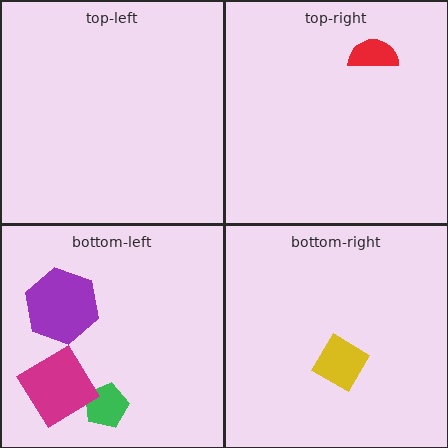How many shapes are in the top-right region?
1.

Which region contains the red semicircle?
The top-right region.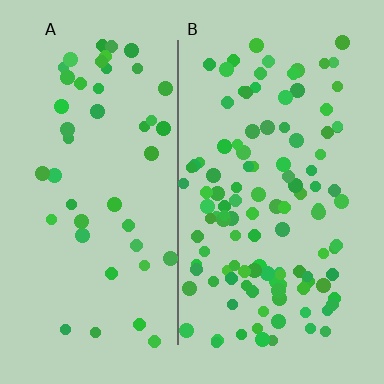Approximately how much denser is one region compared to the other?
Approximately 2.5× — region B over region A.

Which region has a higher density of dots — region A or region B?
B (the right).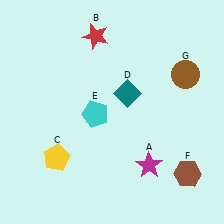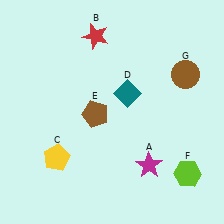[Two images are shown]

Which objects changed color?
E changed from cyan to brown. F changed from brown to lime.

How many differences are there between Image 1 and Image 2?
There are 2 differences between the two images.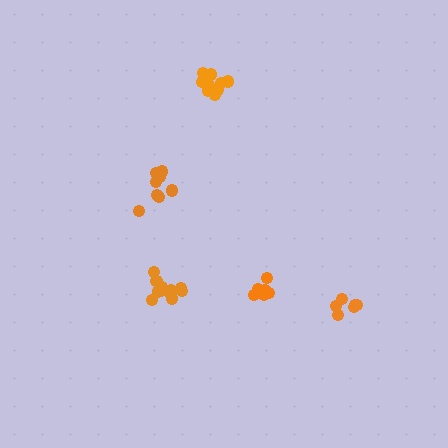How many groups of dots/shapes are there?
There are 5 groups.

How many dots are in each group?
Group 1: 6 dots, Group 2: 6 dots, Group 3: 11 dots, Group 4: 11 dots, Group 5: 8 dots (42 total).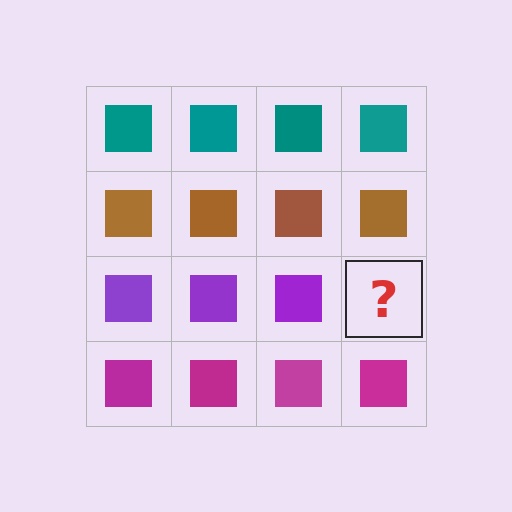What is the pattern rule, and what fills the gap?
The rule is that each row has a consistent color. The gap should be filled with a purple square.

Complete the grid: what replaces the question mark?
The question mark should be replaced with a purple square.